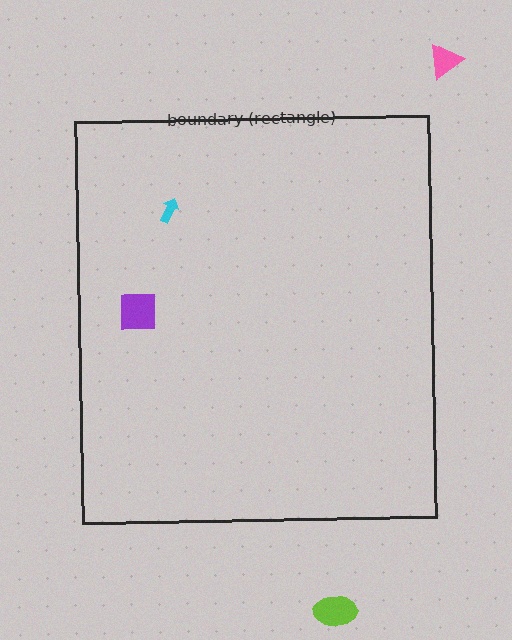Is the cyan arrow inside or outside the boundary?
Inside.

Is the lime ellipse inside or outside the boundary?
Outside.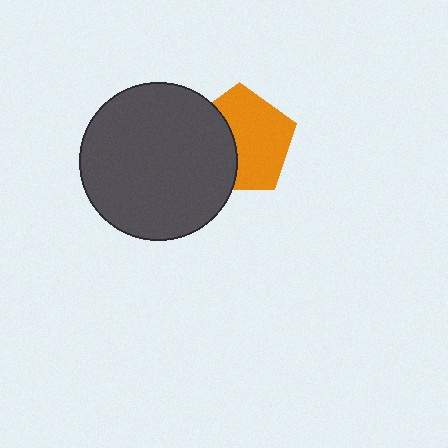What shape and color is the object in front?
The object in front is a dark gray circle.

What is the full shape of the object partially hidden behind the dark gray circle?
The partially hidden object is an orange pentagon.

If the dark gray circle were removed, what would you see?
You would see the complete orange pentagon.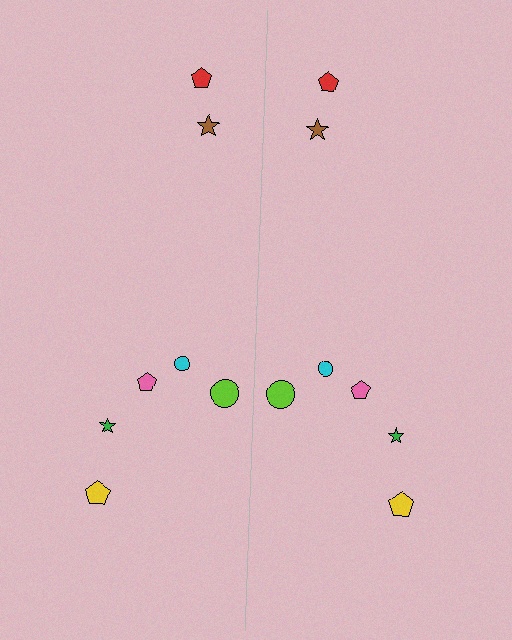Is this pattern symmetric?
Yes, this pattern has bilateral (reflection) symmetry.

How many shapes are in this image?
There are 14 shapes in this image.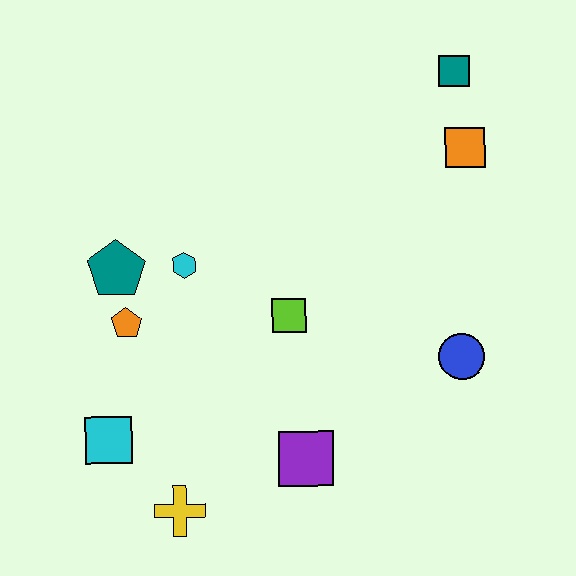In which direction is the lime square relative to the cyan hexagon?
The lime square is to the right of the cyan hexagon.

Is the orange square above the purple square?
Yes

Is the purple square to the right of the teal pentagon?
Yes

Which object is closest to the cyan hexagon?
The teal pentagon is closest to the cyan hexagon.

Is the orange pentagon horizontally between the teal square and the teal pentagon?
Yes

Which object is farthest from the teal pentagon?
The teal square is farthest from the teal pentagon.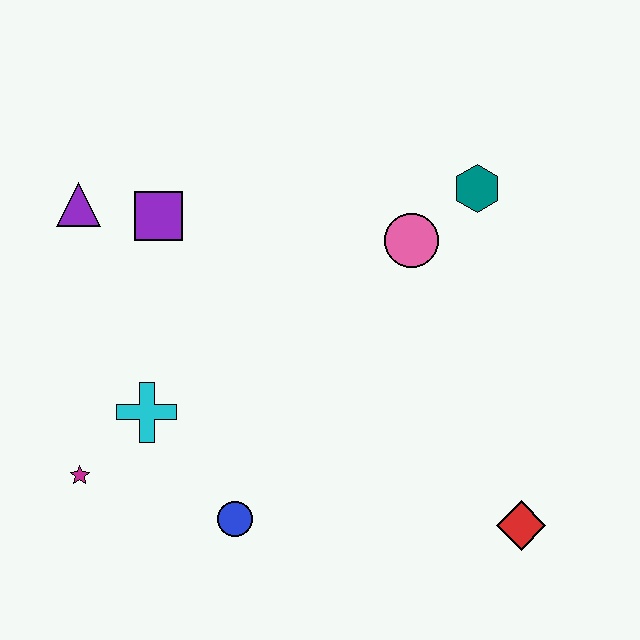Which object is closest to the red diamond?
The blue circle is closest to the red diamond.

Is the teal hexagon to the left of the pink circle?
No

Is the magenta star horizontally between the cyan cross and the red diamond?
No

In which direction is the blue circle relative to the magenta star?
The blue circle is to the right of the magenta star.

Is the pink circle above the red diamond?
Yes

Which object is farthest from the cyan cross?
The teal hexagon is farthest from the cyan cross.